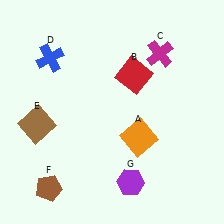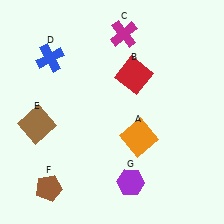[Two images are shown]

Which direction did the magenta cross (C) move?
The magenta cross (C) moved left.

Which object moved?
The magenta cross (C) moved left.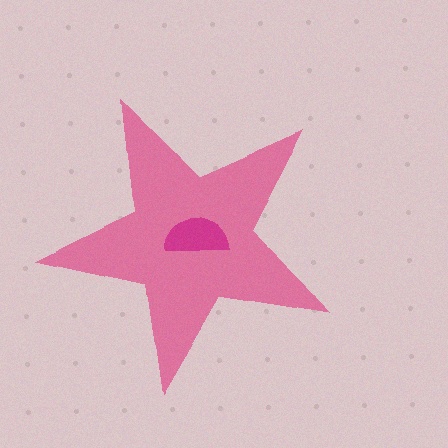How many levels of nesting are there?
2.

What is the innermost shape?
The magenta semicircle.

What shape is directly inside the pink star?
The magenta semicircle.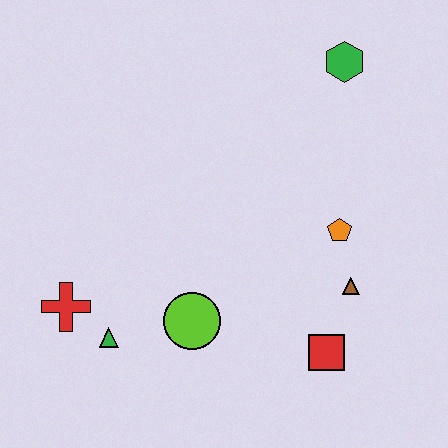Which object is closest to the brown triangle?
The orange pentagon is closest to the brown triangle.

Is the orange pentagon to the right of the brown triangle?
No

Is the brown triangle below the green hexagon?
Yes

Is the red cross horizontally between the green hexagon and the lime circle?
No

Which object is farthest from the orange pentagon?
The red cross is farthest from the orange pentagon.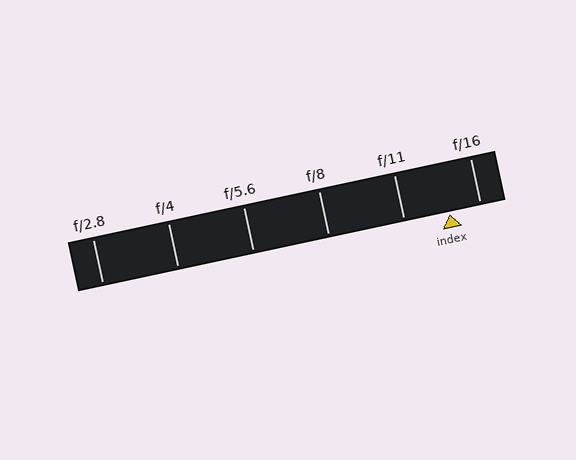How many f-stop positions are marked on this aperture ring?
There are 6 f-stop positions marked.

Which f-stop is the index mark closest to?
The index mark is closest to f/16.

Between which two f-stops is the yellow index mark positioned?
The index mark is between f/11 and f/16.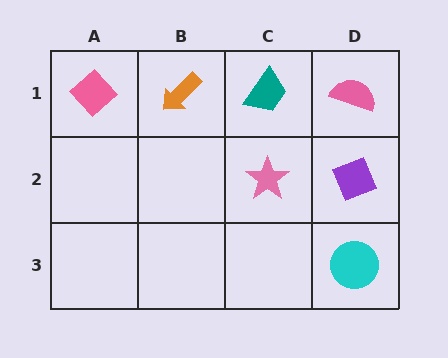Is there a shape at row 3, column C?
No, that cell is empty.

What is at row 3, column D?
A cyan circle.